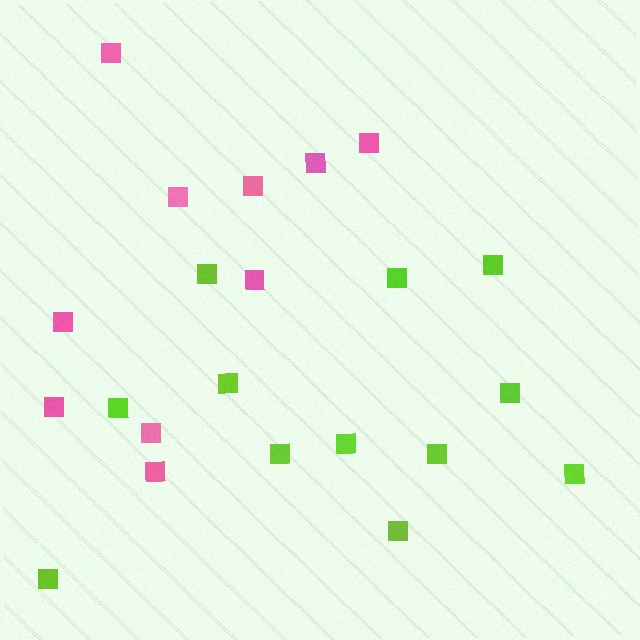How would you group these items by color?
There are 2 groups: one group of pink squares (10) and one group of lime squares (12).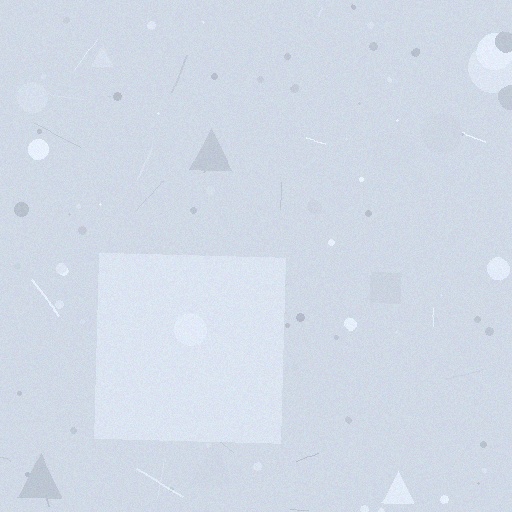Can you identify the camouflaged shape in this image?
The camouflaged shape is a square.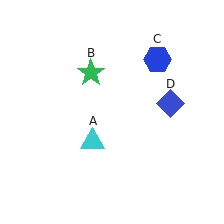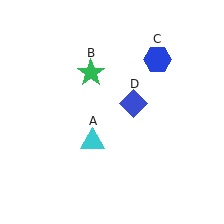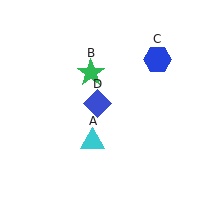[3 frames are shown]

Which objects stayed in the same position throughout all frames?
Cyan triangle (object A) and green star (object B) and blue hexagon (object C) remained stationary.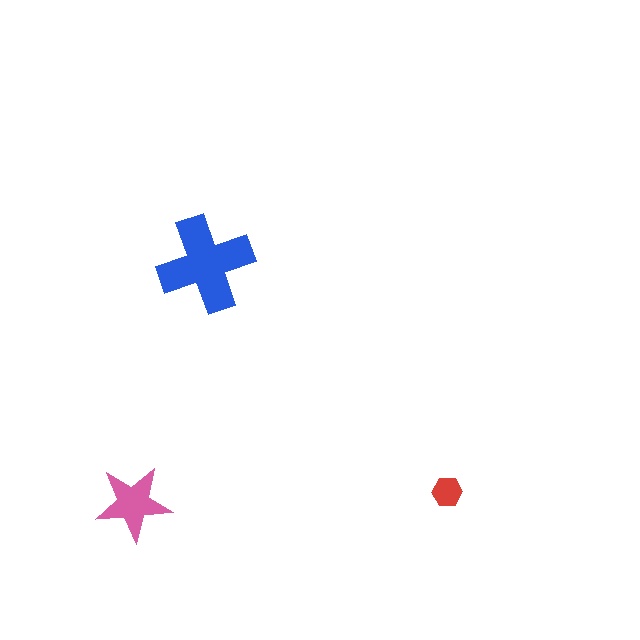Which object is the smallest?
The red hexagon.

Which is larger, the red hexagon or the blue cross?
The blue cross.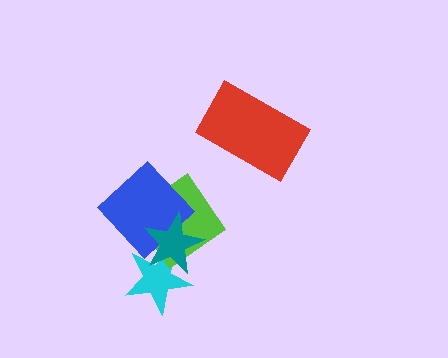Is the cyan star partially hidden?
Yes, it is partially covered by another shape.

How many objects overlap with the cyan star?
3 objects overlap with the cyan star.